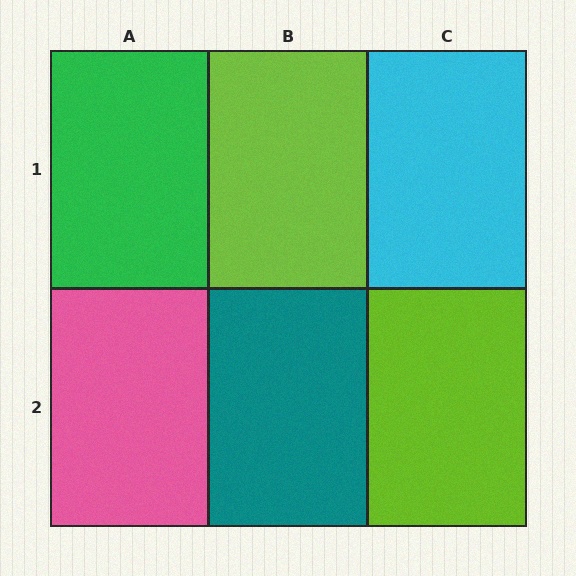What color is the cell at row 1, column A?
Green.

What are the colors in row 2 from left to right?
Pink, teal, lime.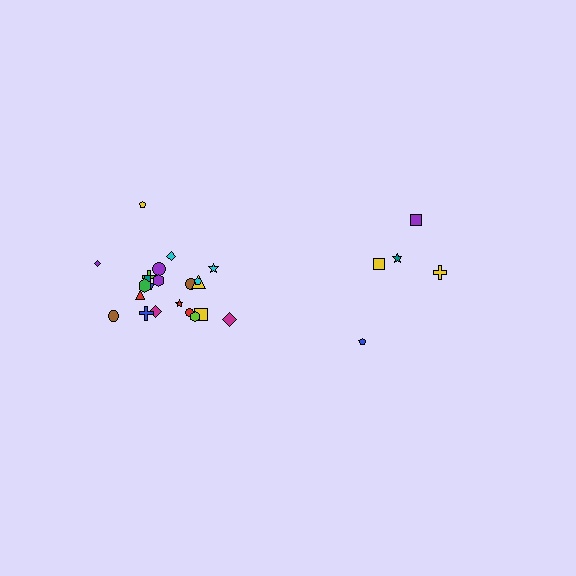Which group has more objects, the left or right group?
The left group.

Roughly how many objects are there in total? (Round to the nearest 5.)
Roughly 25 objects in total.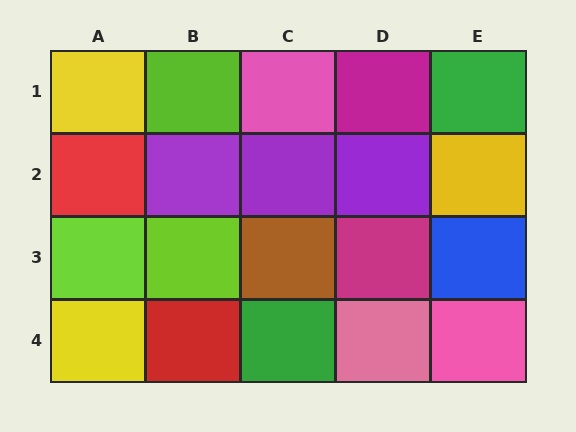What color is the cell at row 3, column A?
Lime.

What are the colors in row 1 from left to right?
Yellow, lime, pink, magenta, green.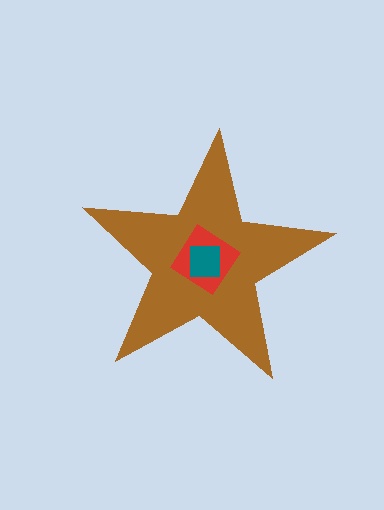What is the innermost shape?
The teal square.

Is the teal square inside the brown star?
Yes.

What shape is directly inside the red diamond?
The teal square.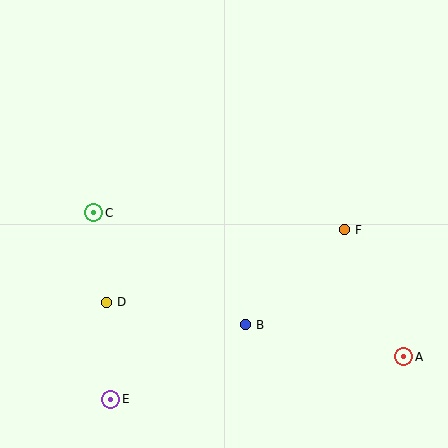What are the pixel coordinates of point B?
Point B is at (245, 325).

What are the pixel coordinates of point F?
Point F is at (344, 230).